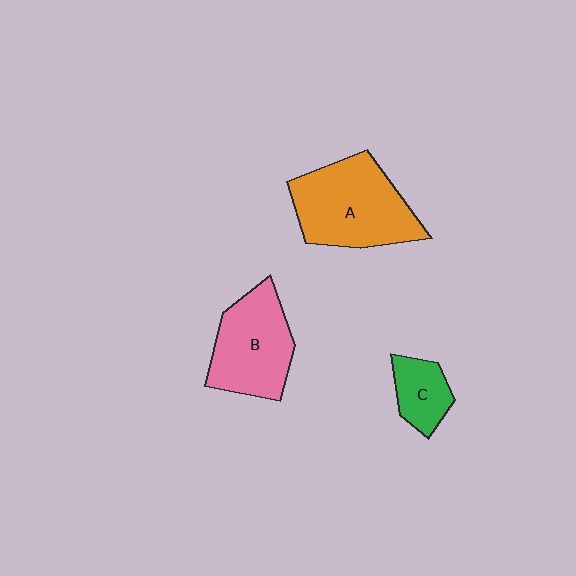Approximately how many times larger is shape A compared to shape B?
Approximately 1.2 times.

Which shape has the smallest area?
Shape C (green).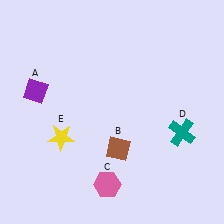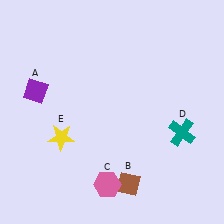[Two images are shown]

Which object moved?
The brown diamond (B) moved down.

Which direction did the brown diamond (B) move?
The brown diamond (B) moved down.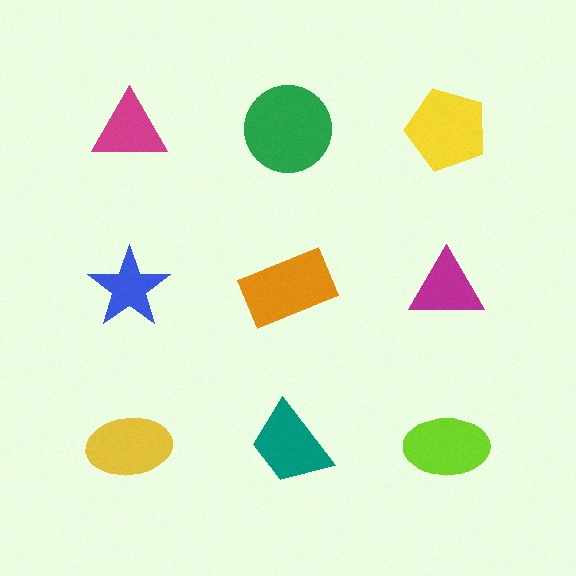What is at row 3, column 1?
A yellow ellipse.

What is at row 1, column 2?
A green circle.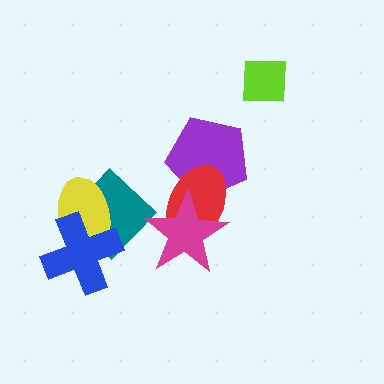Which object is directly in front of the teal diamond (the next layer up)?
The magenta star is directly in front of the teal diamond.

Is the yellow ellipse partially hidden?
Yes, it is partially covered by another shape.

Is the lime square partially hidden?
No, no other shape covers it.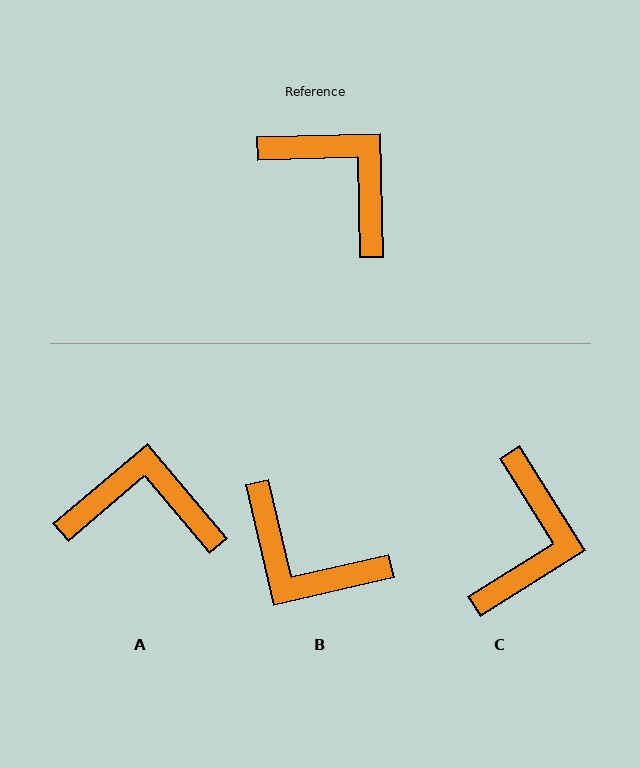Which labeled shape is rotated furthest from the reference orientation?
B, about 168 degrees away.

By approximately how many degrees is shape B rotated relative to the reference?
Approximately 168 degrees clockwise.